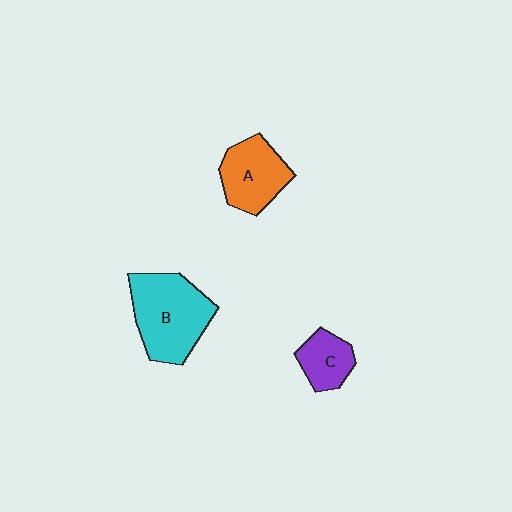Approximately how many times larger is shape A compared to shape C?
Approximately 1.5 times.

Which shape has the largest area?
Shape B (cyan).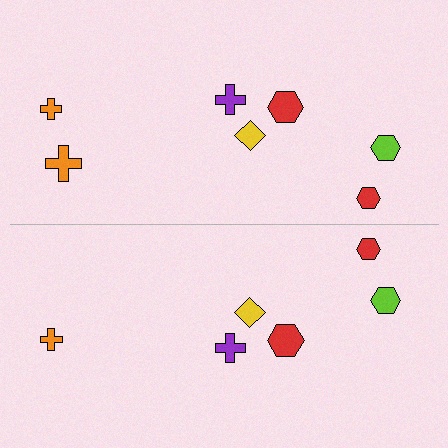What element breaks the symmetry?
A orange cross is missing from the bottom side.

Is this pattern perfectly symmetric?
No, the pattern is not perfectly symmetric. A orange cross is missing from the bottom side.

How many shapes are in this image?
There are 13 shapes in this image.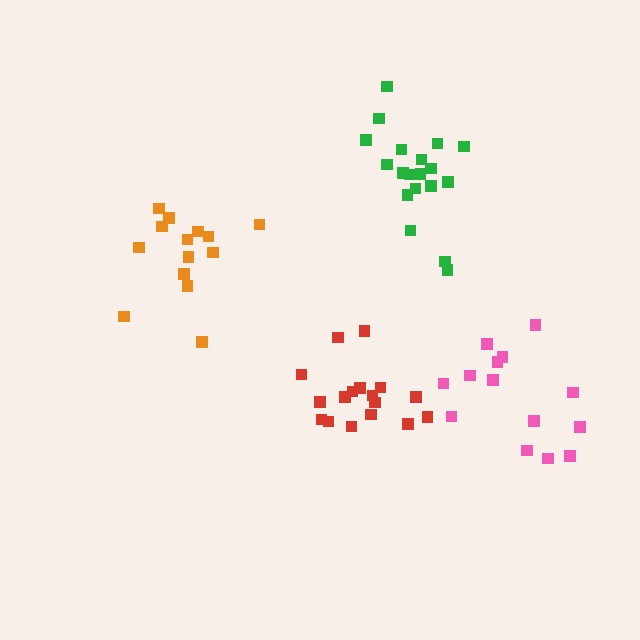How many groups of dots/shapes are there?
There are 4 groups.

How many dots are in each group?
Group 1: 17 dots, Group 2: 14 dots, Group 3: 14 dots, Group 4: 19 dots (64 total).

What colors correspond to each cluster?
The clusters are colored: red, orange, pink, green.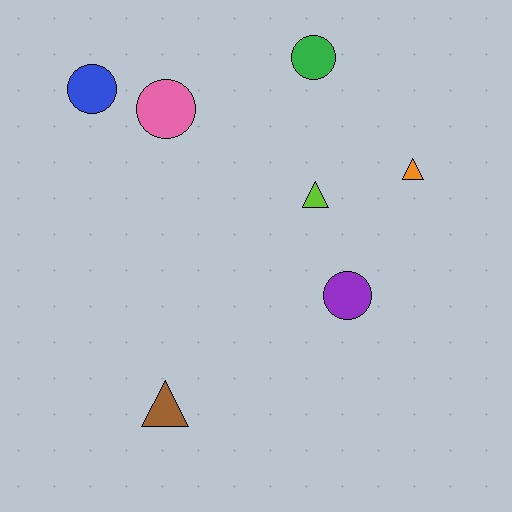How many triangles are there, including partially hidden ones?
There are 3 triangles.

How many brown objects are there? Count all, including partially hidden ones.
There is 1 brown object.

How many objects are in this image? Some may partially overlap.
There are 7 objects.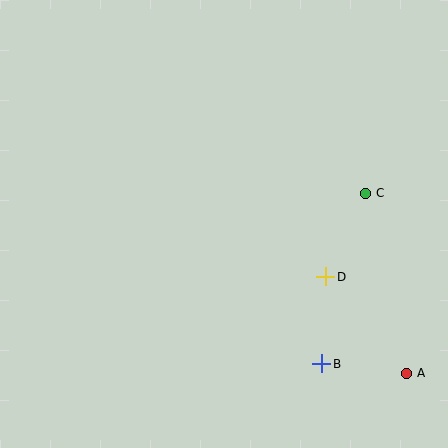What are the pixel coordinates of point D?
Point D is at (326, 277).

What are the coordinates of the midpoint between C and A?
The midpoint between C and A is at (386, 283).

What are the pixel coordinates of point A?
Point A is at (406, 373).